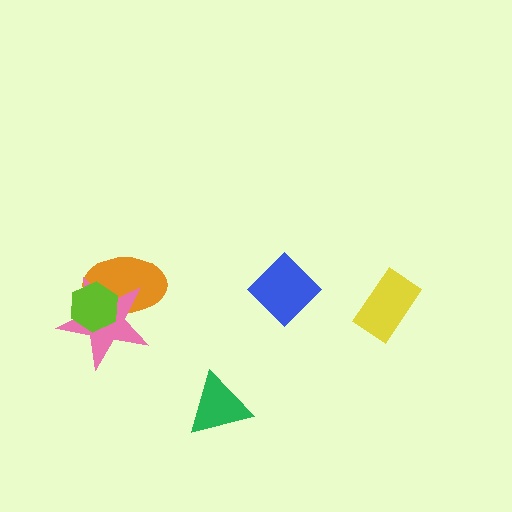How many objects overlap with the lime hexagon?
2 objects overlap with the lime hexagon.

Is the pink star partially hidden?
Yes, it is partially covered by another shape.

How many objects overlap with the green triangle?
0 objects overlap with the green triangle.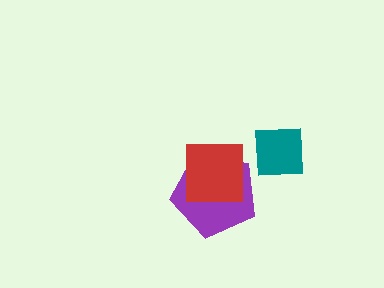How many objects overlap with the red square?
1 object overlaps with the red square.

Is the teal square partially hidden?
No, no other shape covers it.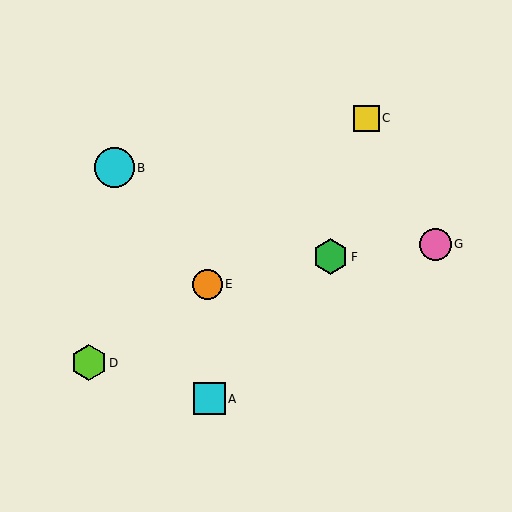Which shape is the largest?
The cyan circle (labeled B) is the largest.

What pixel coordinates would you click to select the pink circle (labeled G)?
Click at (435, 244) to select the pink circle G.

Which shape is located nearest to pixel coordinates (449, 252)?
The pink circle (labeled G) at (435, 244) is nearest to that location.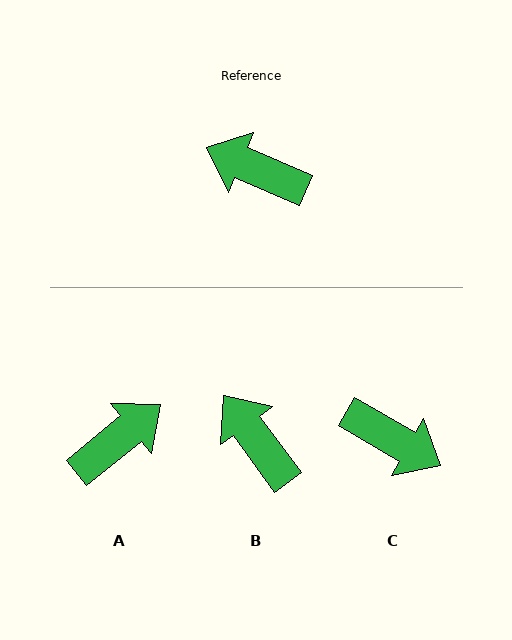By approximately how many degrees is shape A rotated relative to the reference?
Approximately 117 degrees clockwise.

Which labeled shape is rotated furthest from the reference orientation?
C, about 173 degrees away.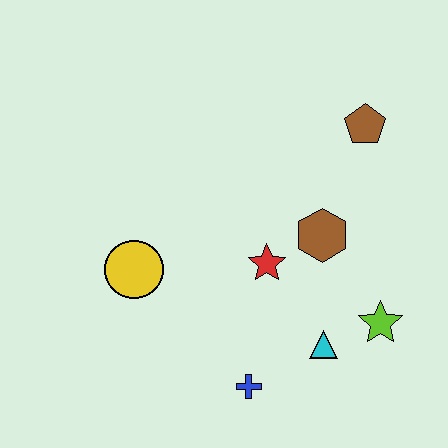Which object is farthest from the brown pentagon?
The blue cross is farthest from the brown pentagon.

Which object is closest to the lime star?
The cyan triangle is closest to the lime star.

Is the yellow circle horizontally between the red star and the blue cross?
No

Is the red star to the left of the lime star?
Yes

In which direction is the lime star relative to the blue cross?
The lime star is to the right of the blue cross.